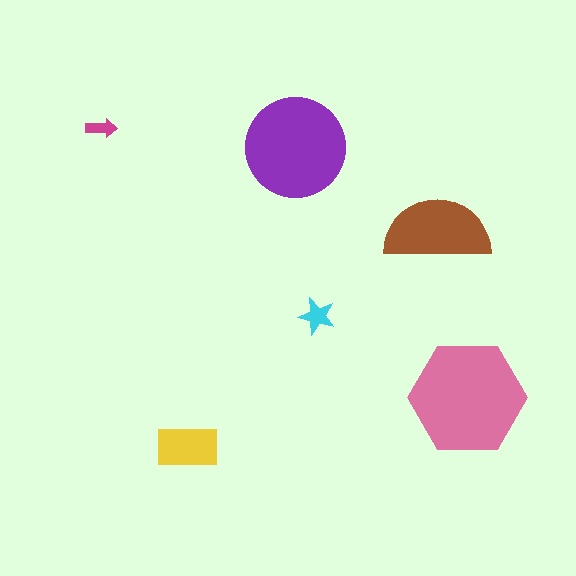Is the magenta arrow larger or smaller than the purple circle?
Smaller.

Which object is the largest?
The pink hexagon.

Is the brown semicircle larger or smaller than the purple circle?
Smaller.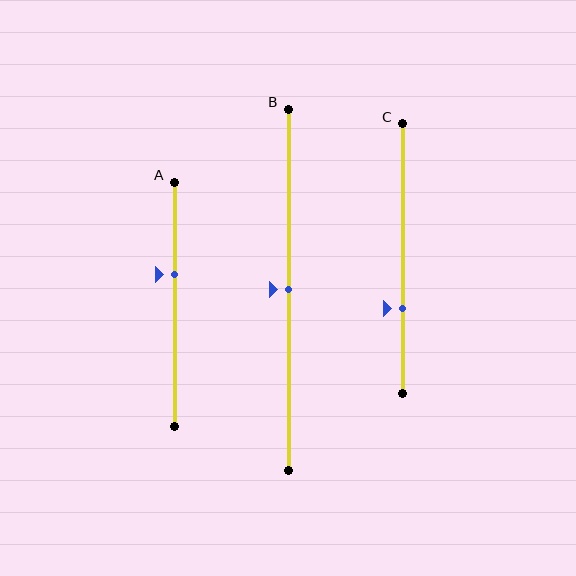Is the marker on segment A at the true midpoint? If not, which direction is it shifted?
No, the marker on segment A is shifted upward by about 12% of the segment length.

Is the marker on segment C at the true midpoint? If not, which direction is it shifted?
No, the marker on segment C is shifted downward by about 19% of the segment length.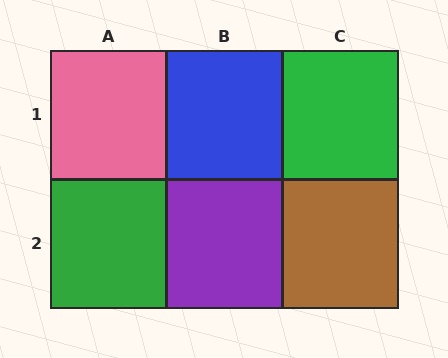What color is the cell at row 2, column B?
Purple.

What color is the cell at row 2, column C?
Brown.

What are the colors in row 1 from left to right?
Pink, blue, green.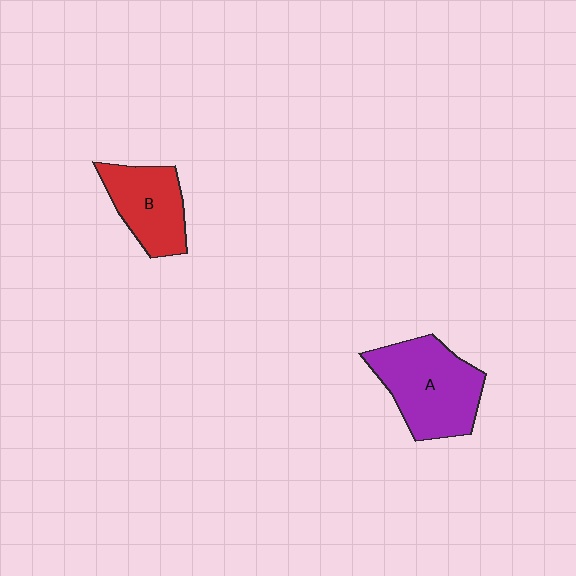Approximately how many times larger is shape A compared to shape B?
Approximately 1.4 times.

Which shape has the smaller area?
Shape B (red).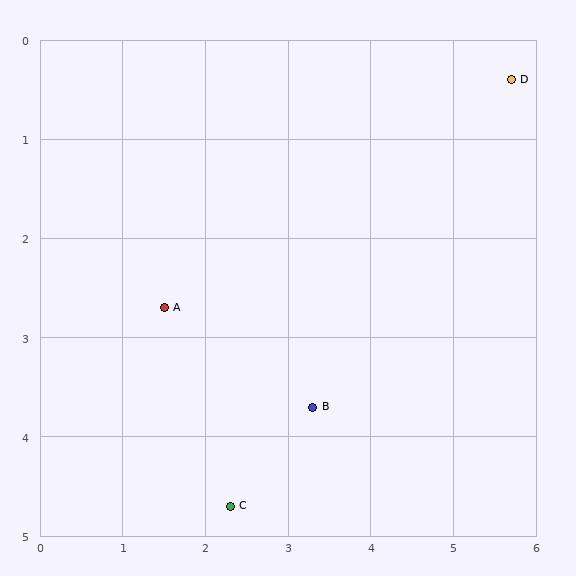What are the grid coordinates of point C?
Point C is at approximately (2.3, 4.7).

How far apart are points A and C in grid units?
Points A and C are about 2.2 grid units apart.